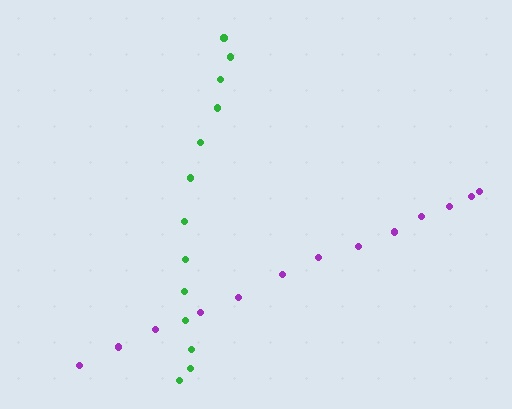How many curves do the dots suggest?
There are 2 distinct paths.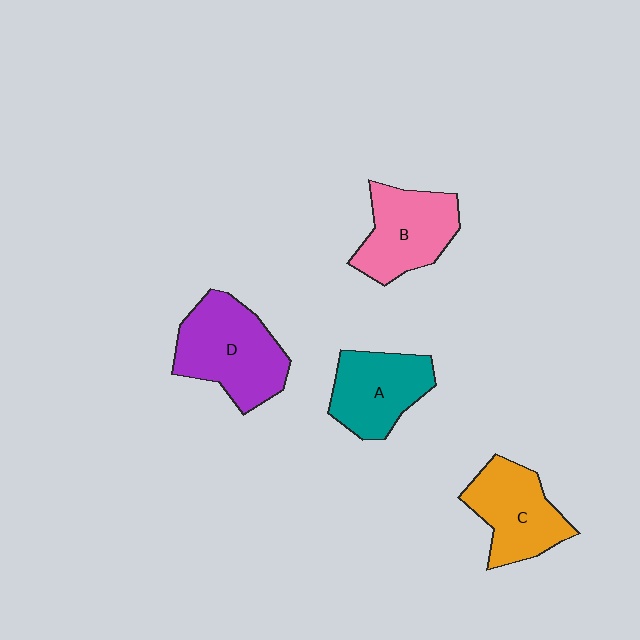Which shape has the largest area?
Shape D (purple).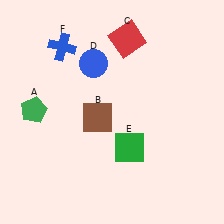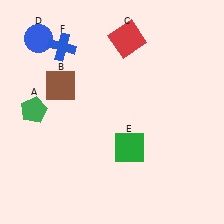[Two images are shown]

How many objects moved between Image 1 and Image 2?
2 objects moved between the two images.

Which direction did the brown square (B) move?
The brown square (B) moved left.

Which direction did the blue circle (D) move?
The blue circle (D) moved left.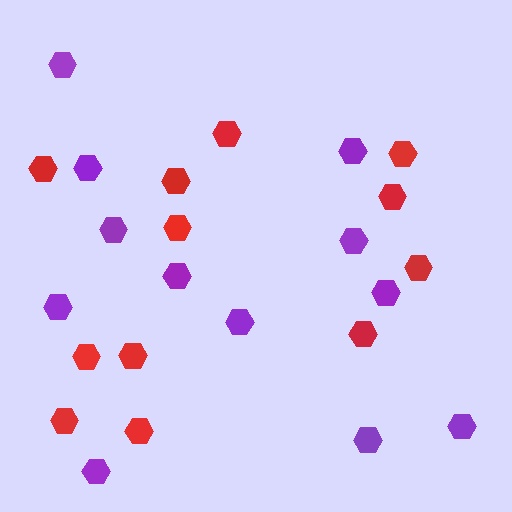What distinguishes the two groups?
There are 2 groups: one group of purple hexagons (12) and one group of red hexagons (12).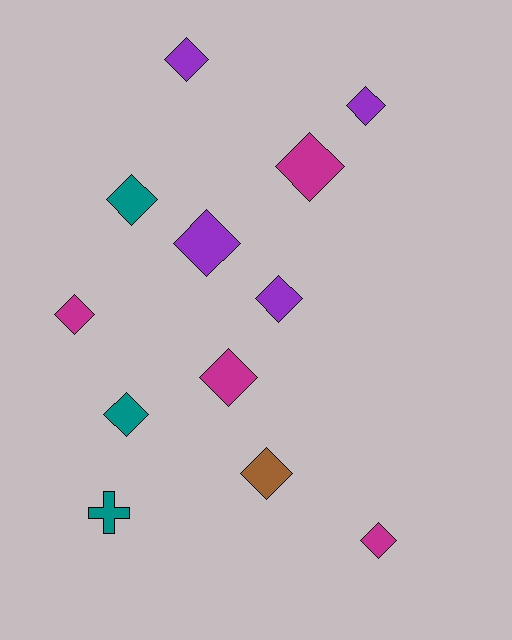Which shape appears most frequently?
Diamond, with 11 objects.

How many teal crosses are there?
There is 1 teal cross.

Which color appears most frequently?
Magenta, with 4 objects.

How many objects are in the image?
There are 12 objects.